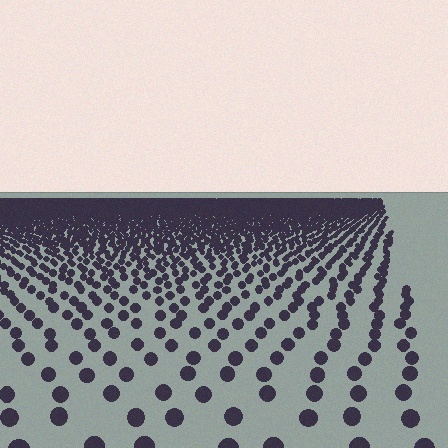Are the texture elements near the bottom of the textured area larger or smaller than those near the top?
Larger. Near the bottom, elements are closer to the viewer and appear at a bigger on-screen size.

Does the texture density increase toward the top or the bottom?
Density increases toward the top.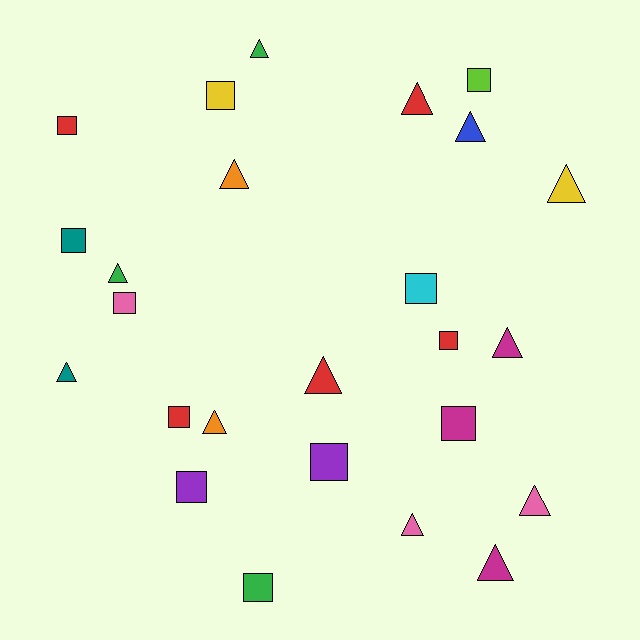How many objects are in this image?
There are 25 objects.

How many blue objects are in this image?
There is 1 blue object.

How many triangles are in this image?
There are 13 triangles.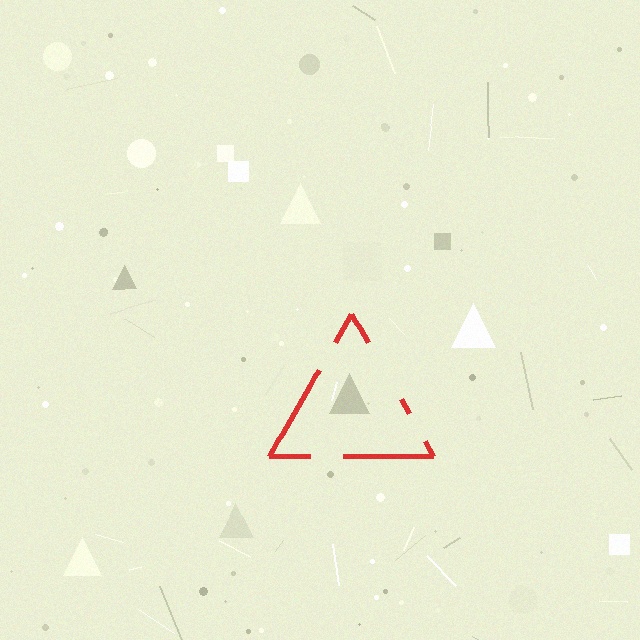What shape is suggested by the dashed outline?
The dashed outline suggests a triangle.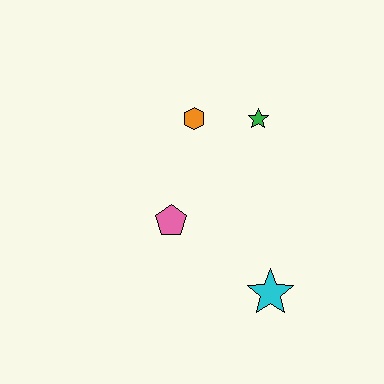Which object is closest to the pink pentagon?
The orange hexagon is closest to the pink pentagon.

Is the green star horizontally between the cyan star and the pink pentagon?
Yes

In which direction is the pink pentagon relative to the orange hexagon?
The pink pentagon is below the orange hexagon.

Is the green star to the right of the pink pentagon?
Yes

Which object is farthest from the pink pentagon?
The green star is farthest from the pink pentagon.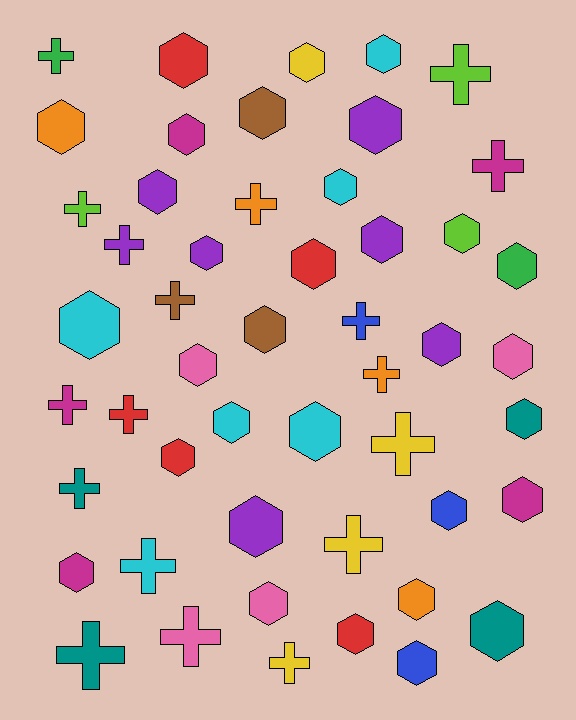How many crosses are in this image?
There are 18 crosses.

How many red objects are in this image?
There are 5 red objects.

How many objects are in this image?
There are 50 objects.